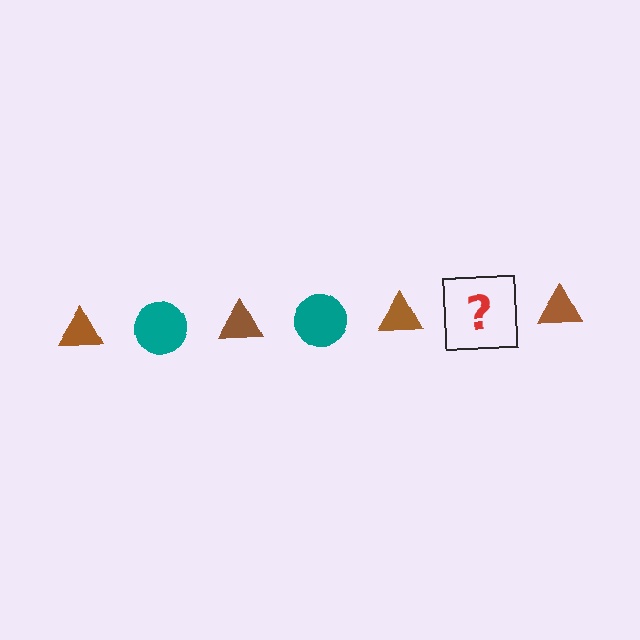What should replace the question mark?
The question mark should be replaced with a teal circle.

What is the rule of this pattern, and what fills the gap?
The rule is that the pattern alternates between brown triangle and teal circle. The gap should be filled with a teal circle.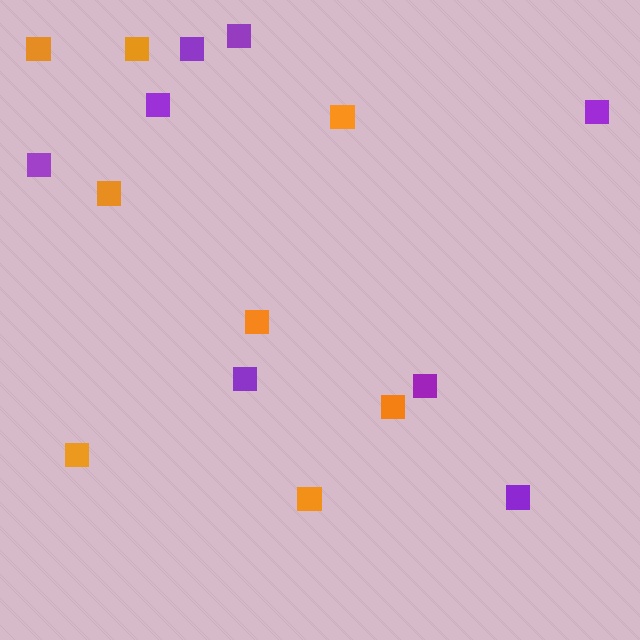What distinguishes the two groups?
There are 2 groups: one group of purple squares (8) and one group of orange squares (8).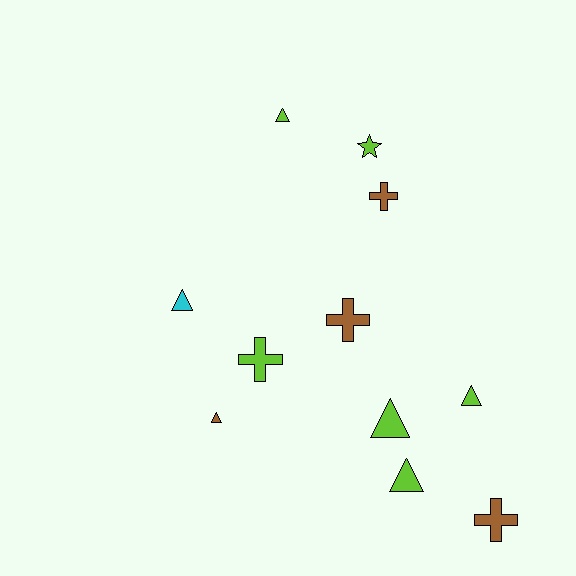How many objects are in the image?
There are 11 objects.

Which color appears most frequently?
Lime, with 6 objects.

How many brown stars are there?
There are no brown stars.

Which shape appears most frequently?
Triangle, with 6 objects.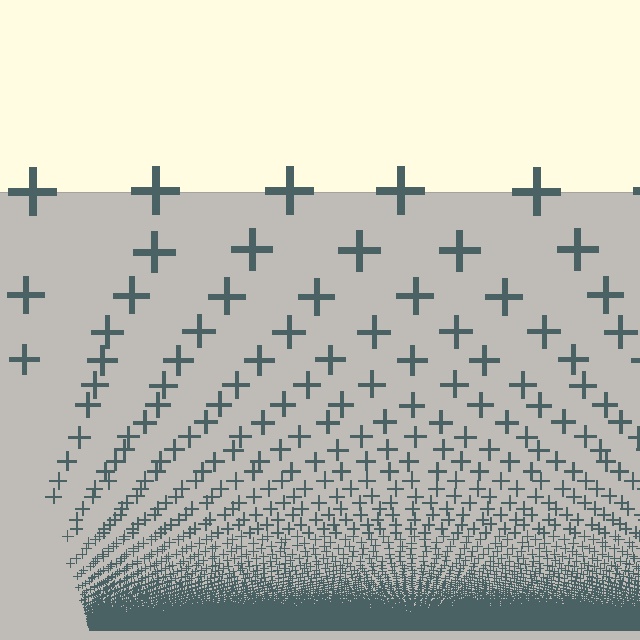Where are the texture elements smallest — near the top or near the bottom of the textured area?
Near the bottom.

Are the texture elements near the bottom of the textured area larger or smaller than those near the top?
Smaller. The gradient is inverted — elements near the bottom are smaller and denser.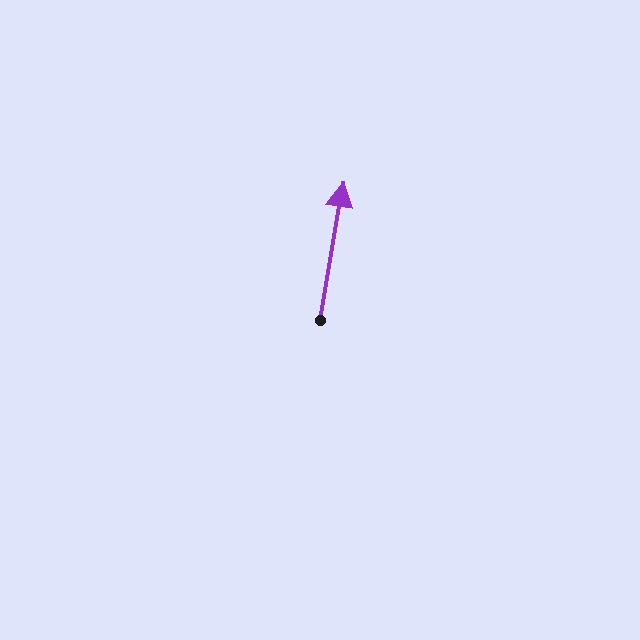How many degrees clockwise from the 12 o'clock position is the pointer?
Approximately 10 degrees.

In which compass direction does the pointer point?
North.